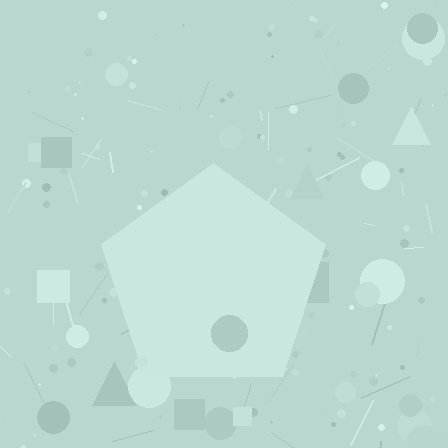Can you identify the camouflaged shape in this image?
The camouflaged shape is a pentagon.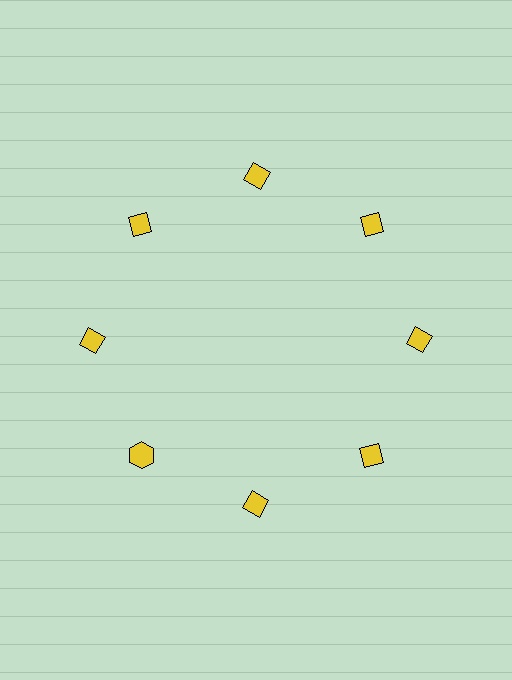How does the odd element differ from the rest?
It has a different shape: hexagon instead of diamond.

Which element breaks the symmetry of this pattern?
The yellow hexagon at roughly the 8 o'clock position breaks the symmetry. All other shapes are yellow diamonds.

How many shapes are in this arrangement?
There are 8 shapes arranged in a ring pattern.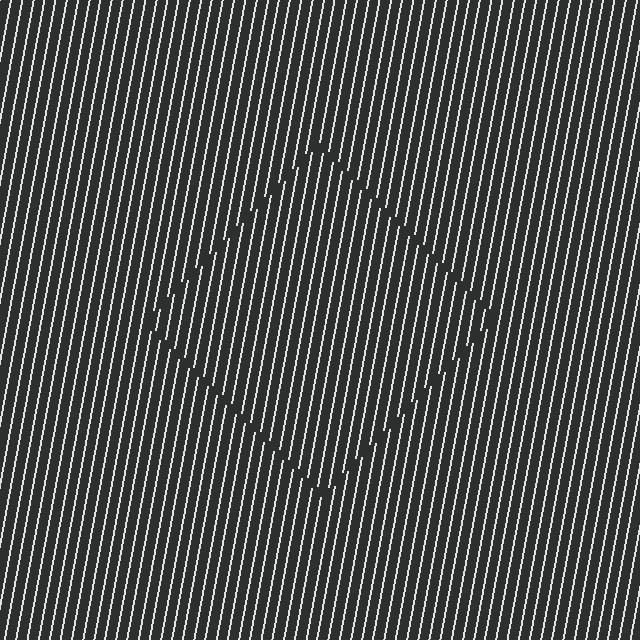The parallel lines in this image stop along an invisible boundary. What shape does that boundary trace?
An illusory square. The interior of the shape contains the same grating, shifted by half a period — the contour is defined by the phase discontinuity where line-ends from the inner and outer gratings abut.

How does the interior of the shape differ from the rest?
The interior of the shape contains the same grating, shifted by half a period — the contour is defined by the phase discontinuity where line-ends from the inner and outer gratings abut.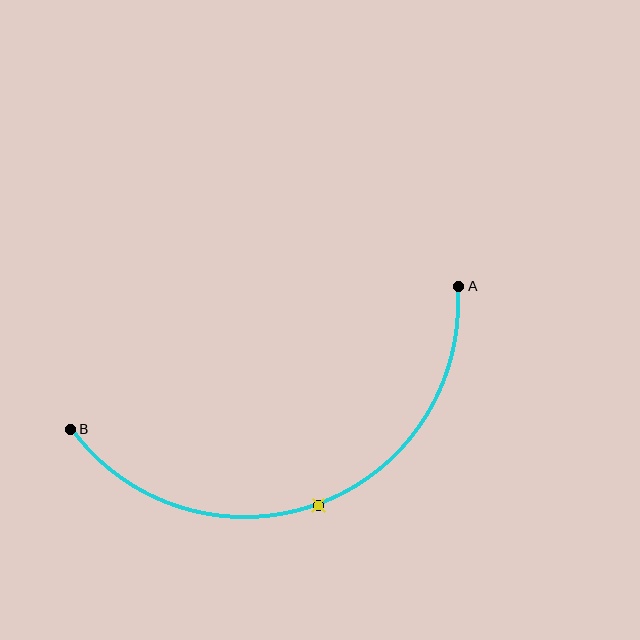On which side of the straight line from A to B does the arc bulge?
The arc bulges below the straight line connecting A and B.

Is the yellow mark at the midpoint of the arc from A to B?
Yes. The yellow mark lies on the arc at equal arc-length from both A and B — it is the arc midpoint.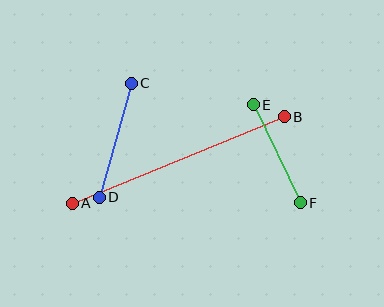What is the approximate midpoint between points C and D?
The midpoint is at approximately (115, 140) pixels.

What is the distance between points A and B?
The distance is approximately 229 pixels.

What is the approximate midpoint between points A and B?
The midpoint is at approximately (178, 160) pixels.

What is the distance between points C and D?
The distance is approximately 118 pixels.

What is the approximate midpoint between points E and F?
The midpoint is at approximately (277, 154) pixels.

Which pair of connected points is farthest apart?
Points A and B are farthest apart.